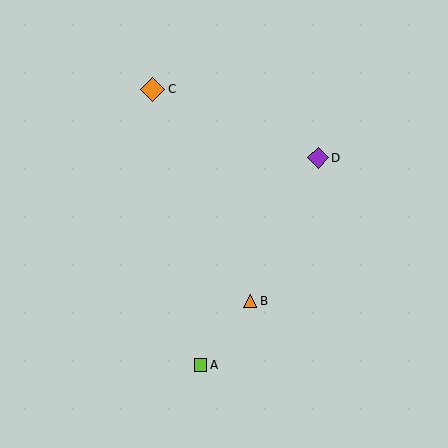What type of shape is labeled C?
Shape C is an orange diamond.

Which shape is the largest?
The orange diamond (labeled C) is the largest.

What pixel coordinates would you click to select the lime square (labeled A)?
Click at (200, 365) to select the lime square A.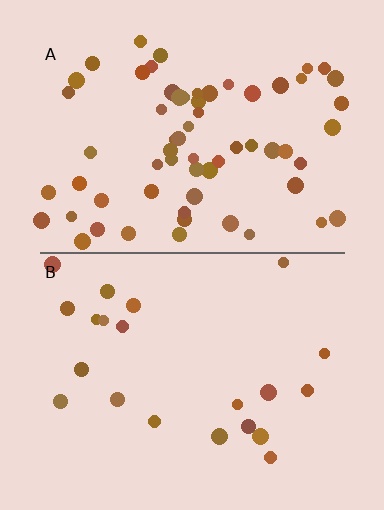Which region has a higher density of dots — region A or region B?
A (the top).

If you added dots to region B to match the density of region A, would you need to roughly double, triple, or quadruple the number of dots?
Approximately triple.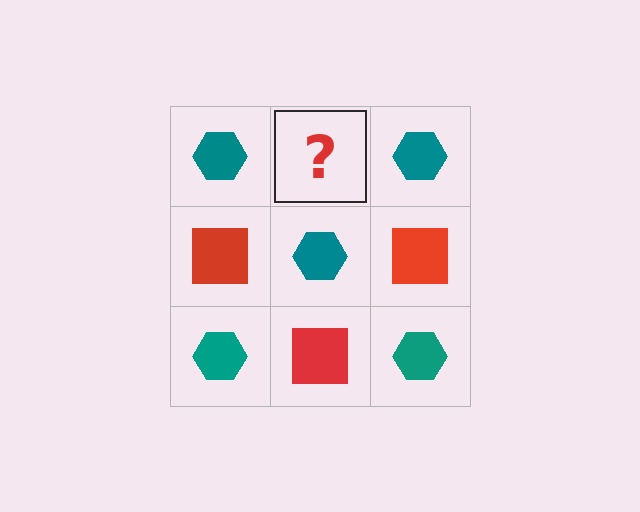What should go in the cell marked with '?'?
The missing cell should contain a red square.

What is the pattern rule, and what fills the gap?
The rule is that it alternates teal hexagon and red square in a checkerboard pattern. The gap should be filled with a red square.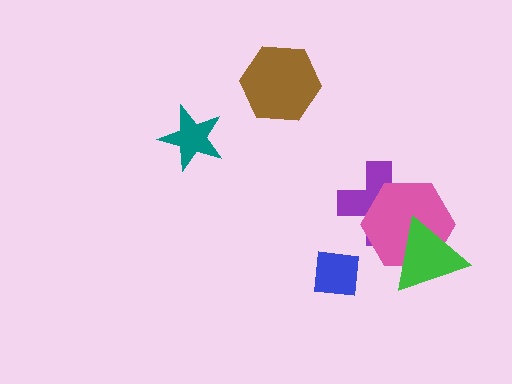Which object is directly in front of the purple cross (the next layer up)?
The pink hexagon is directly in front of the purple cross.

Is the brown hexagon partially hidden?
No, no other shape covers it.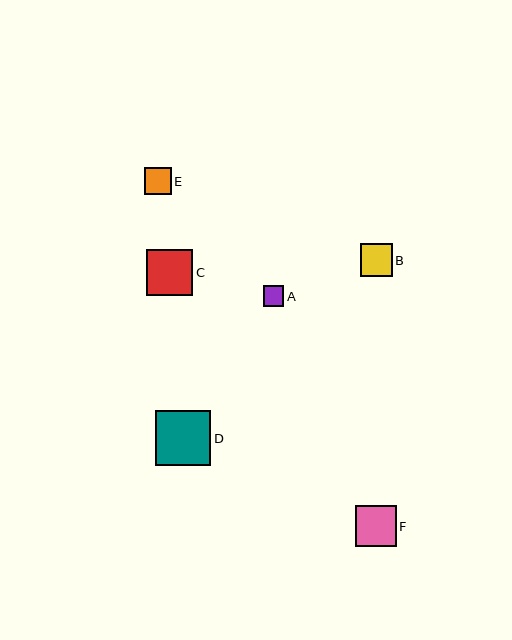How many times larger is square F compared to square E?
Square F is approximately 1.5 times the size of square E.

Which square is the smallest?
Square A is the smallest with a size of approximately 21 pixels.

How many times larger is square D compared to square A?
Square D is approximately 2.6 times the size of square A.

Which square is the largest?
Square D is the largest with a size of approximately 55 pixels.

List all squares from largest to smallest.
From largest to smallest: D, C, F, B, E, A.